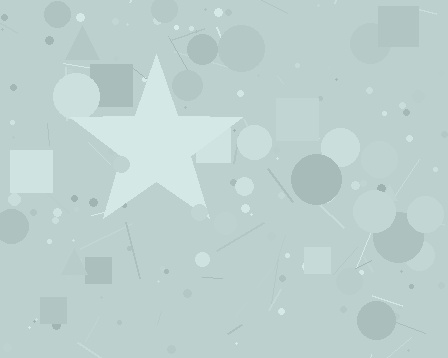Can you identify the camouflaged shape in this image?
The camouflaged shape is a star.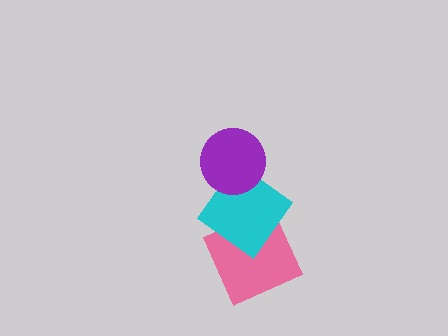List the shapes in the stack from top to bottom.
From top to bottom: the purple circle, the cyan diamond, the pink square.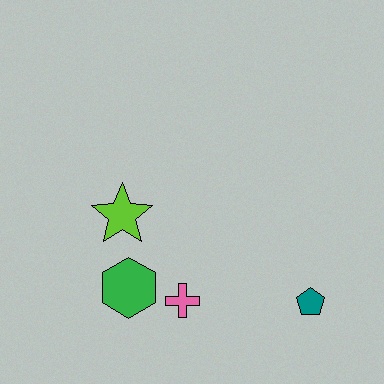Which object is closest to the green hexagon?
The pink cross is closest to the green hexagon.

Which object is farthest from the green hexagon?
The teal pentagon is farthest from the green hexagon.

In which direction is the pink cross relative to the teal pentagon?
The pink cross is to the left of the teal pentagon.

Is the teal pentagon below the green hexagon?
Yes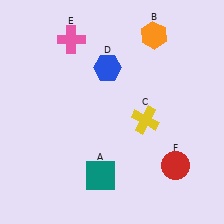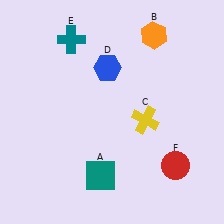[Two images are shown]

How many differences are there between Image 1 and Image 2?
There is 1 difference between the two images.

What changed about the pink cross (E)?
In Image 1, E is pink. In Image 2, it changed to teal.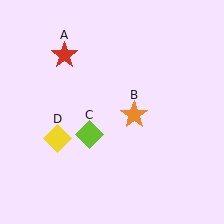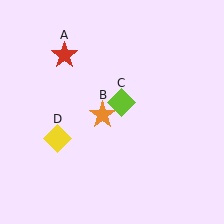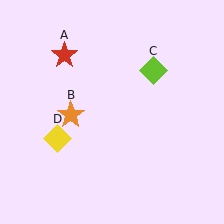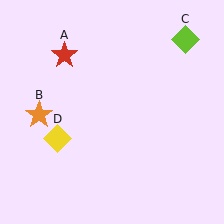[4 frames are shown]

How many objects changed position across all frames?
2 objects changed position: orange star (object B), lime diamond (object C).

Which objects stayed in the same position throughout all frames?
Red star (object A) and yellow diamond (object D) remained stationary.